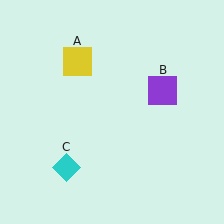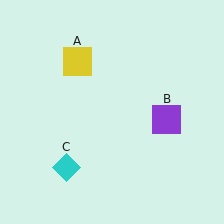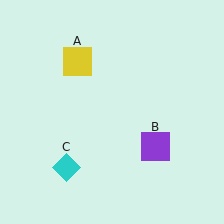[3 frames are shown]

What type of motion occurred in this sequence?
The purple square (object B) rotated clockwise around the center of the scene.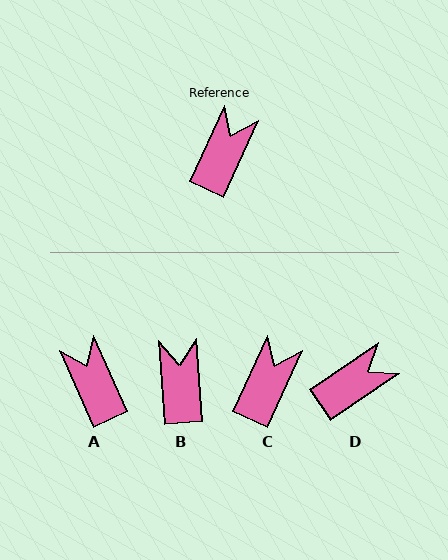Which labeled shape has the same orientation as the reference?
C.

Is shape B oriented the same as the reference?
No, it is off by about 28 degrees.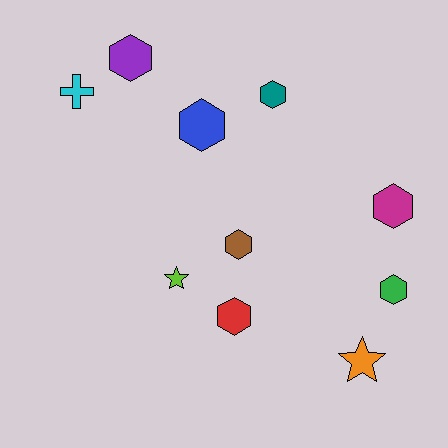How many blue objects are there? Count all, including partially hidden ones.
There is 1 blue object.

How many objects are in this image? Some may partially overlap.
There are 10 objects.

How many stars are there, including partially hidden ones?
There are 2 stars.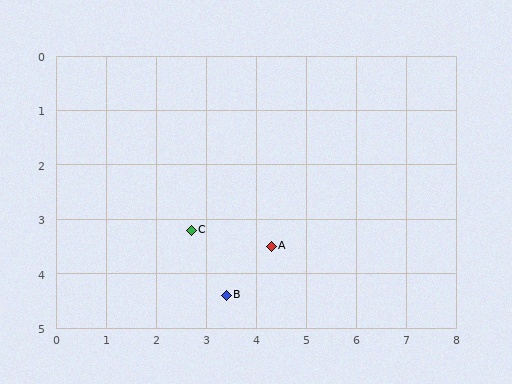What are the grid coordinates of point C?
Point C is at approximately (2.7, 3.2).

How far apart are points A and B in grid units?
Points A and B are about 1.3 grid units apart.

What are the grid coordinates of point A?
Point A is at approximately (4.3, 3.5).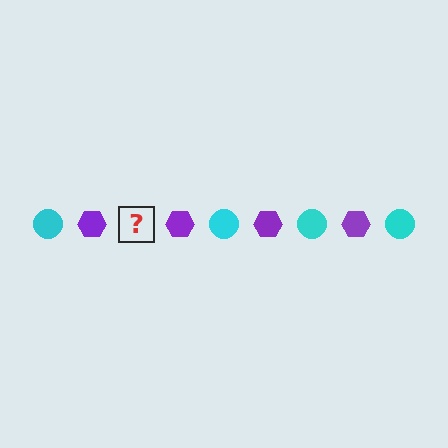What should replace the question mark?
The question mark should be replaced with a cyan circle.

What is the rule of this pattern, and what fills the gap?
The rule is that the pattern alternates between cyan circle and purple hexagon. The gap should be filled with a cyan circle.